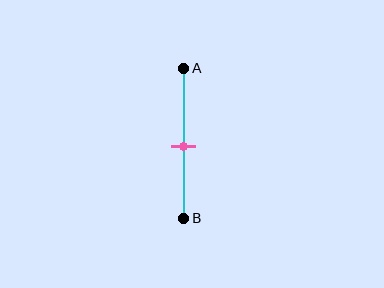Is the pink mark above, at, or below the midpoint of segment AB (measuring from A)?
The pink mark is approximately at the midpoint of segment AB.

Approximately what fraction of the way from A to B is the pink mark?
The pink mark is approximately 50% of the way from A to B.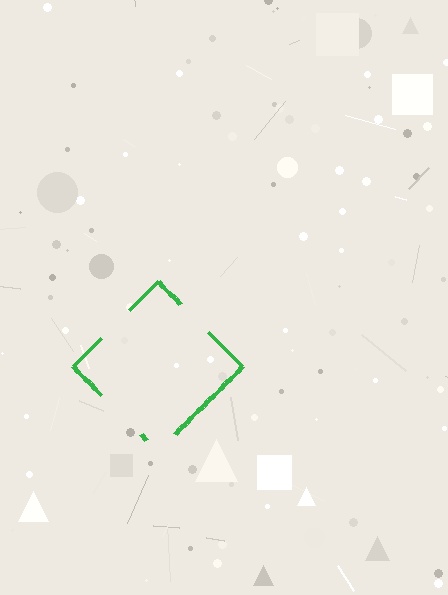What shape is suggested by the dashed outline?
The dashed outline suggests a diamond.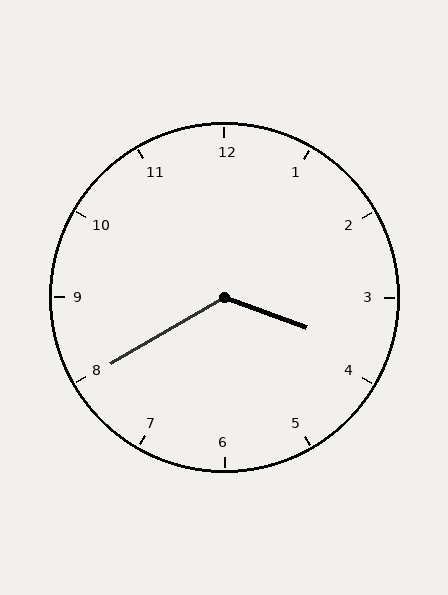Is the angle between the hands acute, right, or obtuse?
It is obtuse.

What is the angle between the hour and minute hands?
Approximately 130 degrees.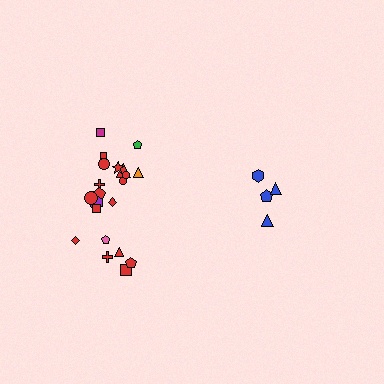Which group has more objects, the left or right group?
The left group.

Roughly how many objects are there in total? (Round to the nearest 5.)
Roughly 25 objects in total.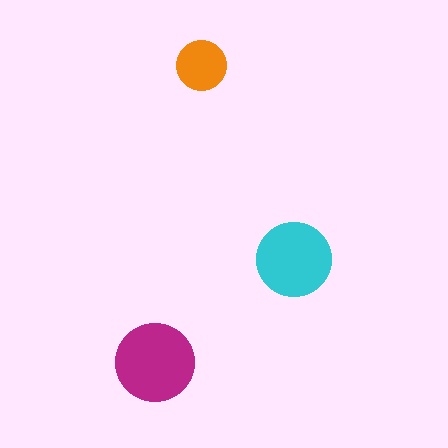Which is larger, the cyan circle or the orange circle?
The cyan one.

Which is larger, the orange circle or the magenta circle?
The magenta one.